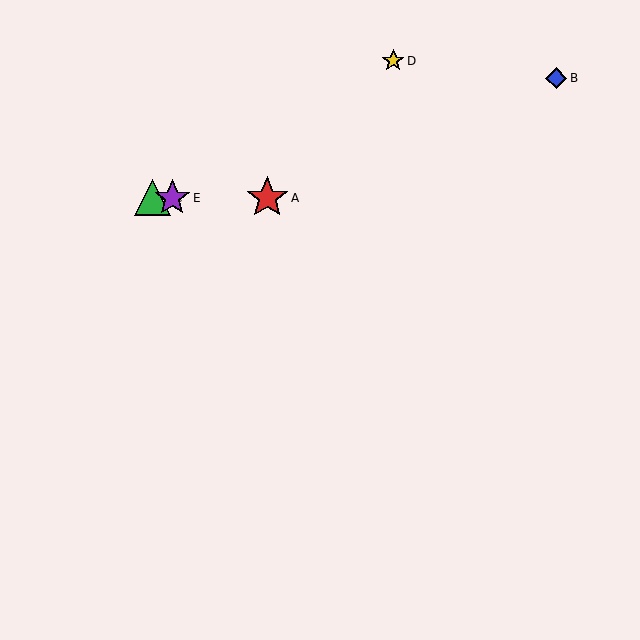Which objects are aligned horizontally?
Objects A, C, E are aligned horizontally.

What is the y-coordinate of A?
Object A is at y≈198.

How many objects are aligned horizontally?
3 objects (A, C, E) are aligned horizontally.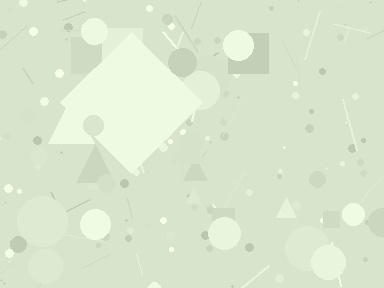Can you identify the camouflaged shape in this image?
The camouflaged shape is a diamond.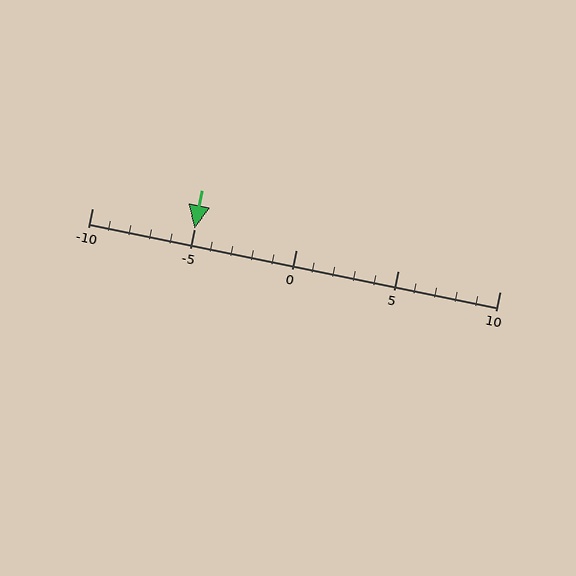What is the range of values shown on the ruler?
The ruler shows values from -10 to 10.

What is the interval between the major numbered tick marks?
The major tick marks are spaced 5 units apart.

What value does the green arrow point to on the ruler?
The green arrow points to approximately -5.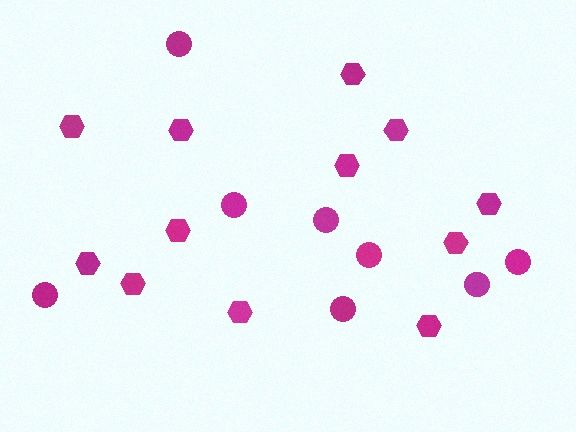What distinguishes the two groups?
There are 2 groups: one group of hexagons (12) and one group of circles (8).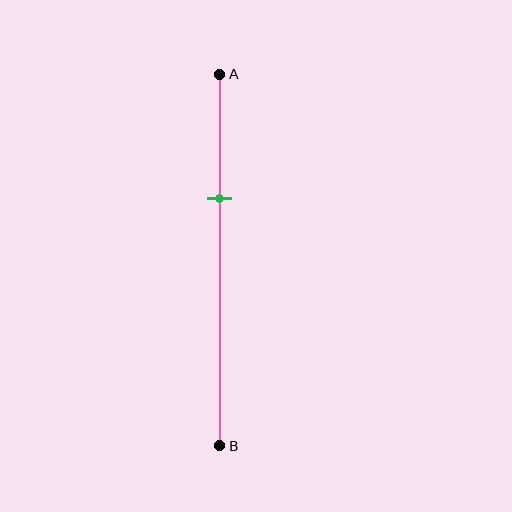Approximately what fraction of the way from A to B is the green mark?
The green mark is approximately 35% of the way from A to B.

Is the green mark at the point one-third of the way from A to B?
Yes, the mark is approximately at the one-third point.